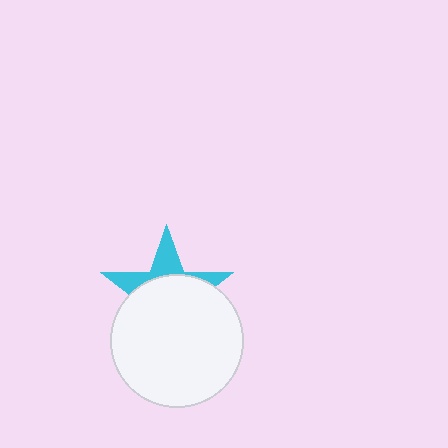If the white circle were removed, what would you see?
You would see the complete cyan star.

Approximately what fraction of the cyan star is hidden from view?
Roughly 67% of the cyan star is hidden behind the white circle.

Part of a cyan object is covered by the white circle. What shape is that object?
It is a star.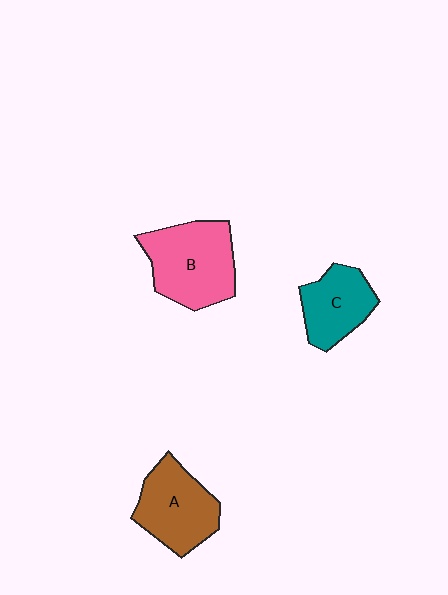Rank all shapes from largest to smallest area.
From largest to smallest: B (pink), A (brown), C (teal).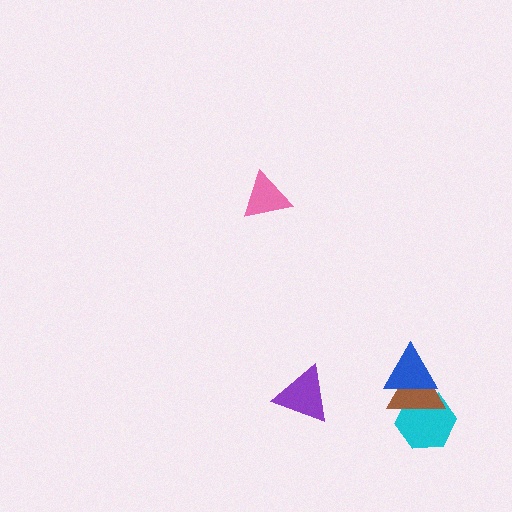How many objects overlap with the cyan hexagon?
2 objects overlap with the cyan hexagon.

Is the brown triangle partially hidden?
Yes, it is partially covered by another shape.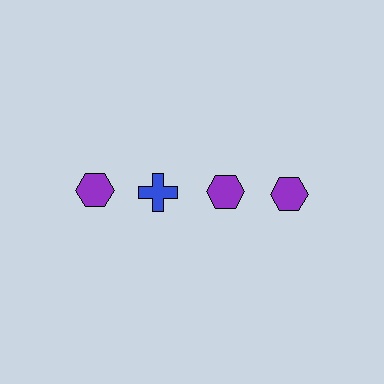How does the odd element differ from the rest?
It differs in both color (blue instead of purple) and shape (cross instead of hexagon).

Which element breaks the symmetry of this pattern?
The blue cross in the top row, second from left column breaks the symmetry. All other shapes are purple hexagons.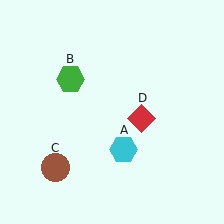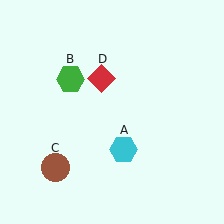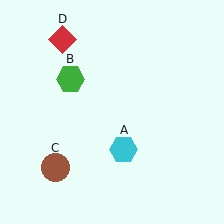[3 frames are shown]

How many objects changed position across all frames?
1 object changed position: red diamond (object D).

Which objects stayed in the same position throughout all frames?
Cyan hexagon (object A) and green hexagon (object B) and brown circle (object C) remained stationary.